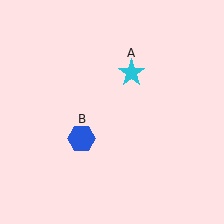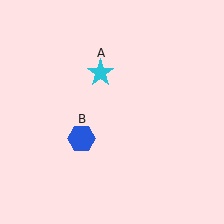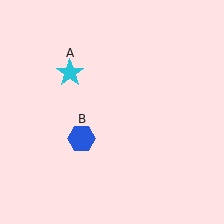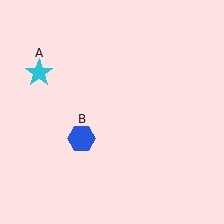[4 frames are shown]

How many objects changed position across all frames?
1 object changed position: cyan star (object A).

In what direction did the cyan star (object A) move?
The cyan star (object A) moved left.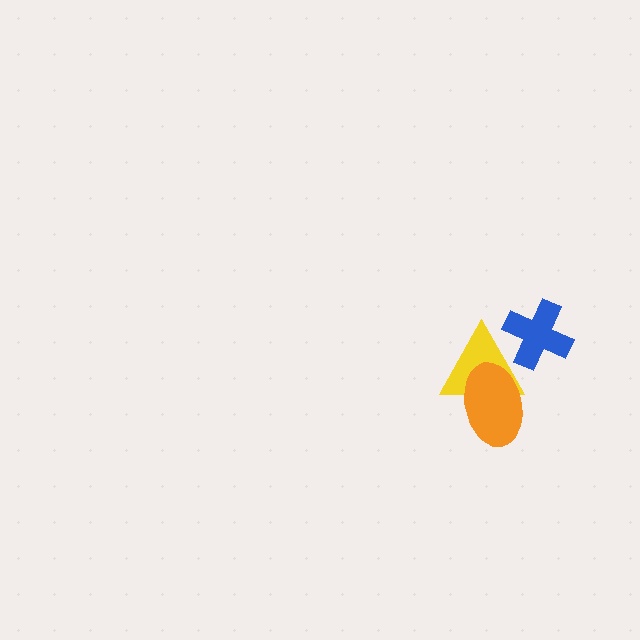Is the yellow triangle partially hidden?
Yes, it is partially covered by another shape.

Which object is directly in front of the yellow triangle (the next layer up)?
The orange ellipse is directly in front of the yellow triangle.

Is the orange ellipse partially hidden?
No, no other shape covers it.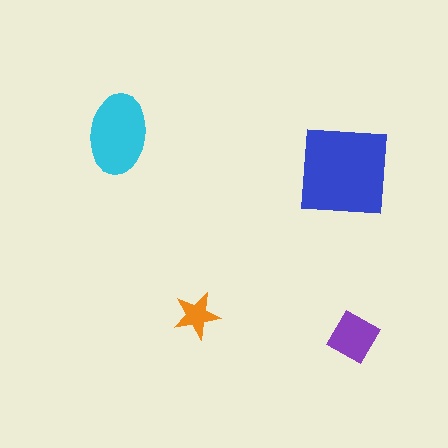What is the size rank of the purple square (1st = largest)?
3rd.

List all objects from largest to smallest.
The blue square, the cyan ellipse, the purple square, the orange star.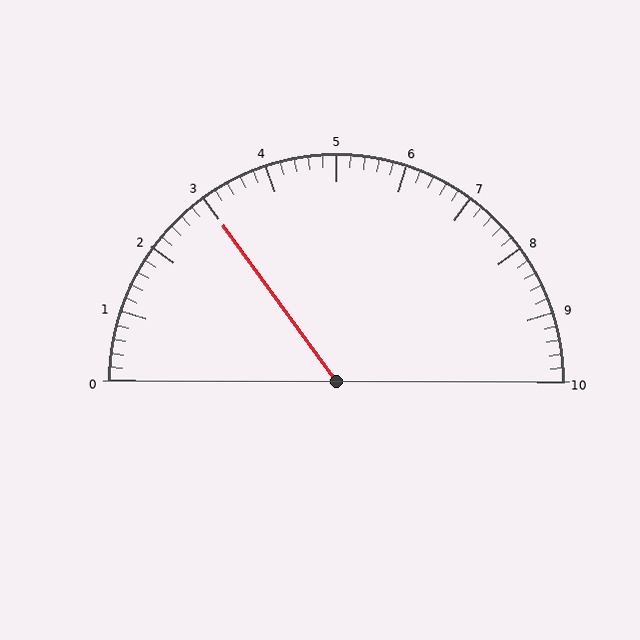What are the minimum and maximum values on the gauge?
The gauge ranges from 0 to 10.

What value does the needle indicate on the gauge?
The needle indicates approximately 3.0.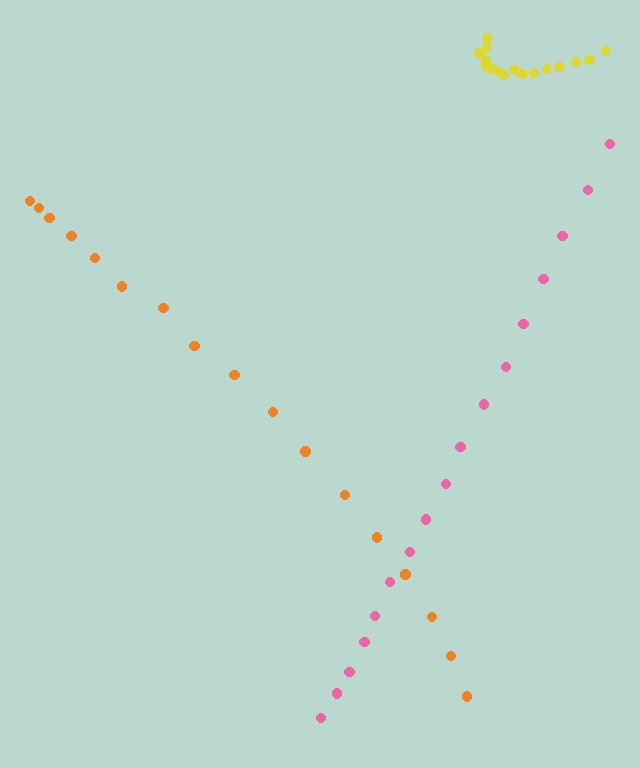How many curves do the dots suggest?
There are 3 distinct paths.